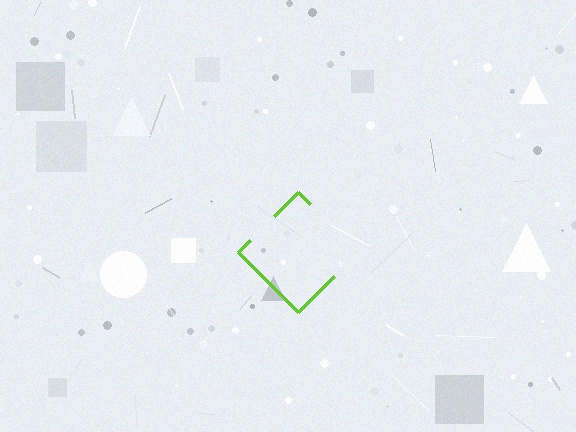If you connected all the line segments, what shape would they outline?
They would outline a diamond.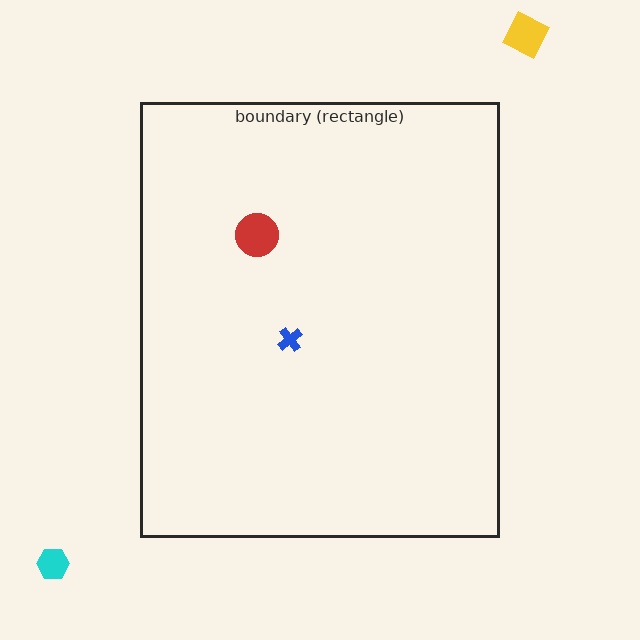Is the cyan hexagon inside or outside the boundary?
Outside.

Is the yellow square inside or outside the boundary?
Outside.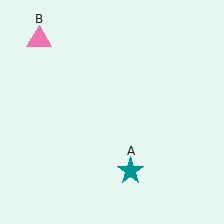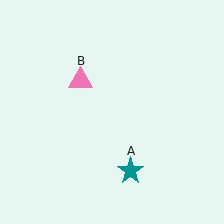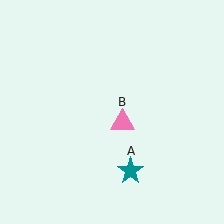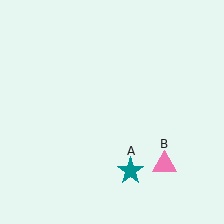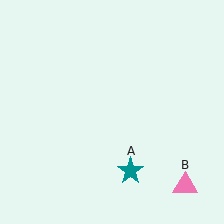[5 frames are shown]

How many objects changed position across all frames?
1 object changed position: pink triangle (object B).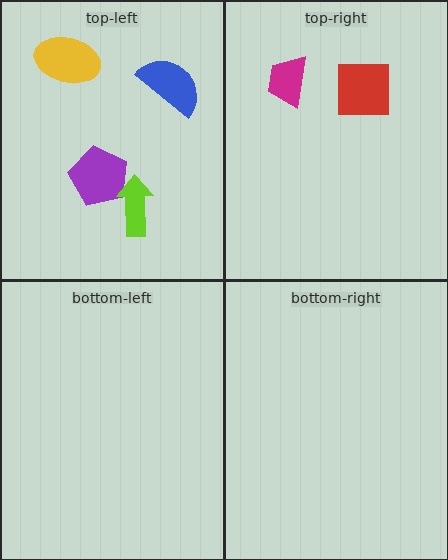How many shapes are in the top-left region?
4.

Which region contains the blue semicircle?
The top-left region.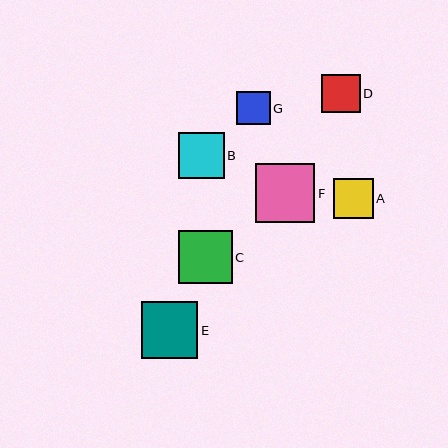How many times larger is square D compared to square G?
Square D is approximately 1.2 times the size of square G.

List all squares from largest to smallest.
From largest to smallest: F, E, C, B, A, D, G.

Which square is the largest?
Square F is the largest with a size of approximately 59 pixels.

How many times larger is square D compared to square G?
Square D is approximately 1.2 times the size of square G.